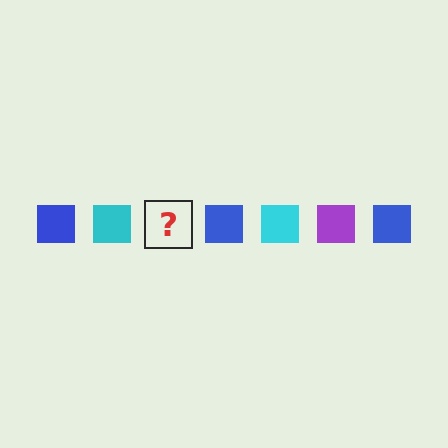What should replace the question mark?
The question mark should be replaced with a purple square.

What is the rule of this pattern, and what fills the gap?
The rule is that the pattern cycles through blue, cyan, purple squares. The gap should be filled with a purple square.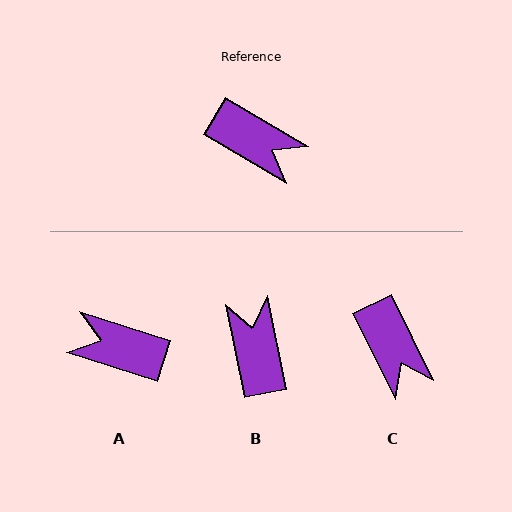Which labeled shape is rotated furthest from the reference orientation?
A, about 167 degrees away.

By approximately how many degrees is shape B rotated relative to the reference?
Approximately 132 degrees counter-clockwise.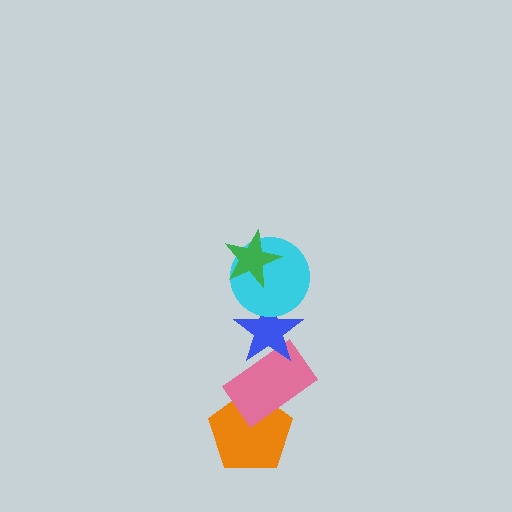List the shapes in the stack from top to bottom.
From top to bottom: the green star, the cyan circle, the blue star, the pink rectangle, the orange pentagon.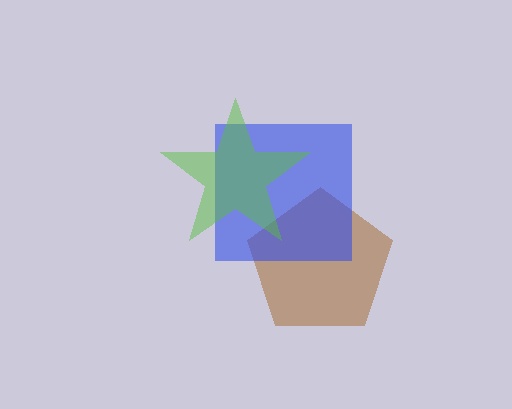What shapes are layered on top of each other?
The layered shapes are: a brown pentagon, a blue square, a lime star.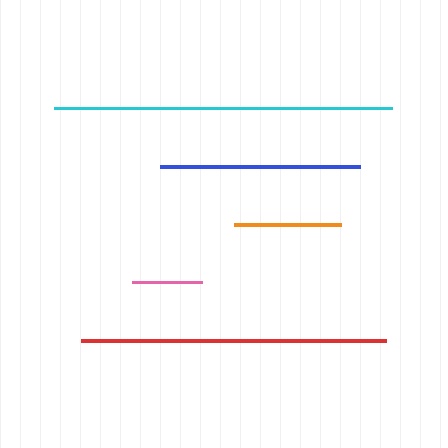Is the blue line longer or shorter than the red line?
The red line is longer than the blue line.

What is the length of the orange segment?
The orange segment is approximately 107 pixels long.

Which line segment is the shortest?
The pink line is the shortest at approximately 69 pixels.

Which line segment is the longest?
The cyan line is the longest at approximately 338 pixels.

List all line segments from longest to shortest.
From longest to shortest: cyan, red, blue, orange, pink.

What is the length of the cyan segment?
The cyan segment is approximately 338 pixels long.